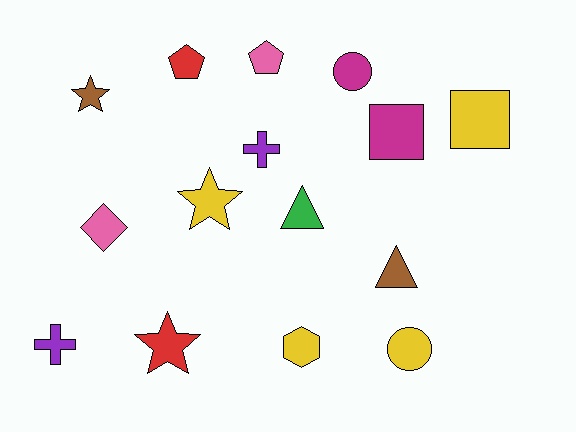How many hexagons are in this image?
There is 1 hexagon.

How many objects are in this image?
There are 15 objects.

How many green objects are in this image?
There is 1 green object.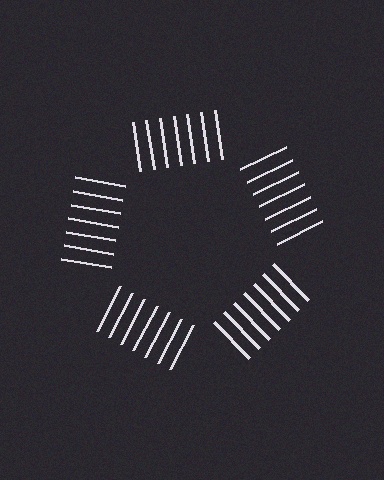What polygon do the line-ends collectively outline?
An illusory pentagon — the line segments terminate on its edges but no continuous stroke is drawn.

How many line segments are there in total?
35 — 7 along each of the 5 edges.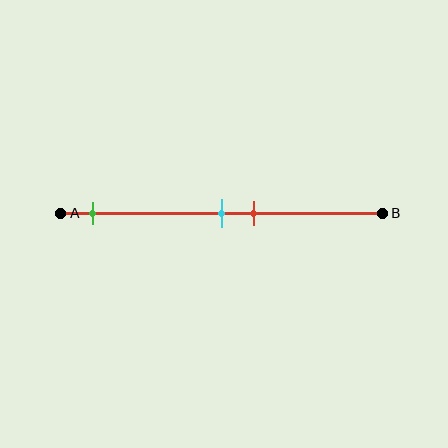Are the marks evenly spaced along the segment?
No, the marks are not evenly spaced.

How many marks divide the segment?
There are 3 marks dividing the segment.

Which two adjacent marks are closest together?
The cyan and red marks are the closest adjacent pair.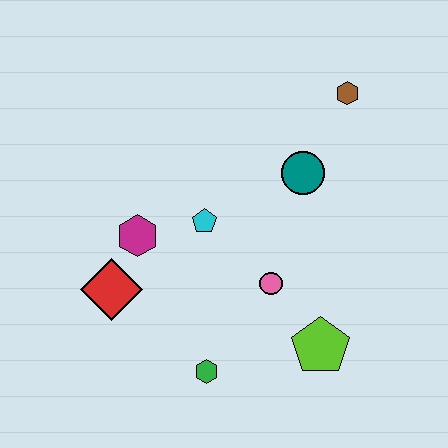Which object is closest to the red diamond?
The magenta hexagon is closest to the red diamond.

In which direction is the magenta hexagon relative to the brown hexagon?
The magenta hexagon is to the left of the brown hexagon.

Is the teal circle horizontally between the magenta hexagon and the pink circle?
No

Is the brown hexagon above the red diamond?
Yes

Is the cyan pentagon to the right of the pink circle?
No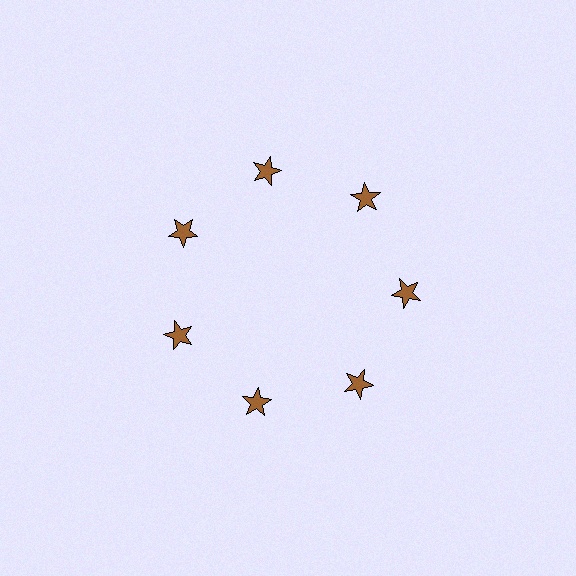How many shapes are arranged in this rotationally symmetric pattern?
There are 7 shapes, arranged in 7 groups of 1.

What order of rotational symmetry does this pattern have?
This pattern has 7-fold rotational symmetry.